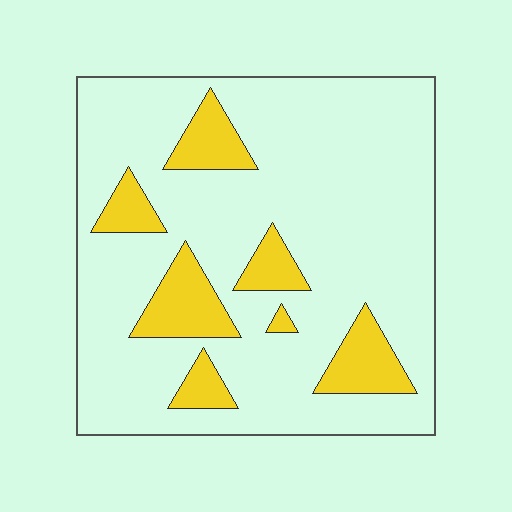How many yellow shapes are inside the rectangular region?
7.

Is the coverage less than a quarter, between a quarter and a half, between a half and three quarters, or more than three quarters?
Less than a quarter.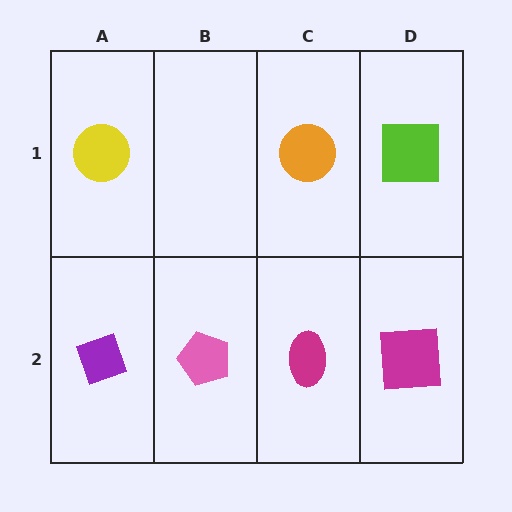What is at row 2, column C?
A magenta ellipse.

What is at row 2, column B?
A pink pentagon.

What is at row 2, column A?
A purple diamond.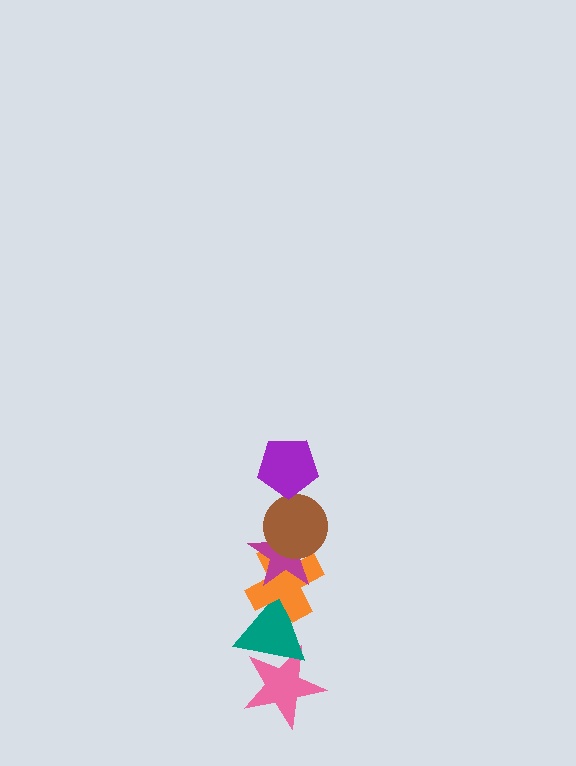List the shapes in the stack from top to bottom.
From top to bottom: the purple pentagon, the brown circle, the magenta star, the orange cross, the teal triangle, the pink star.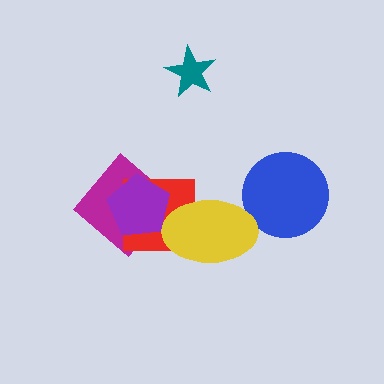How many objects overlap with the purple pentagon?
2 objects overlap with the purple pentagon.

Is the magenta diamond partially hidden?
Yes, it is partially covered by another shape.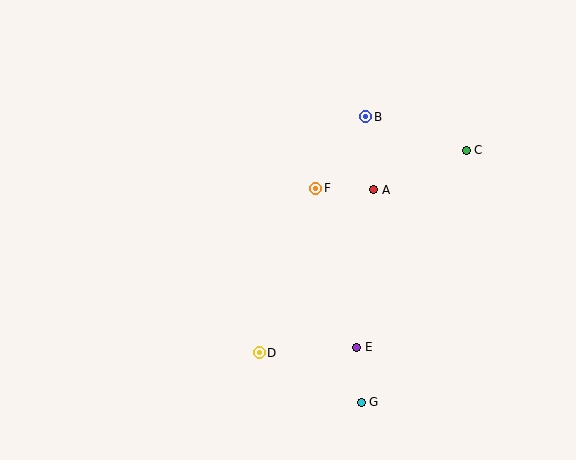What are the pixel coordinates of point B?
Point B is at (366, 117).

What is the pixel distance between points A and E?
The distance between A and E is 159 pixels.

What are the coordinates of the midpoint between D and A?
The midpoint between D and A is at (316, 271).